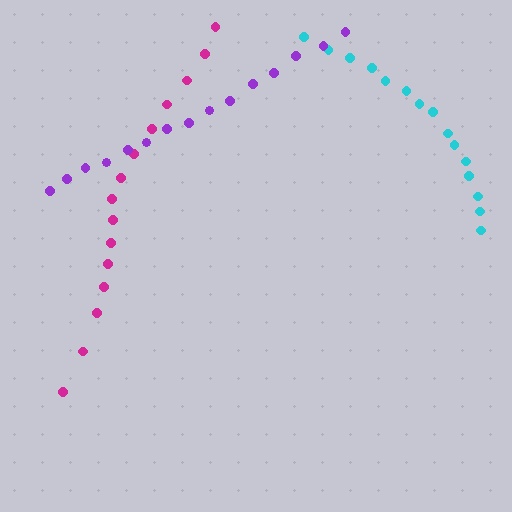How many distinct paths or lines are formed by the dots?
There are 3 distinct paths.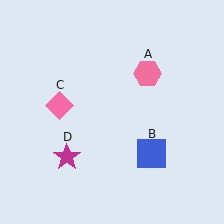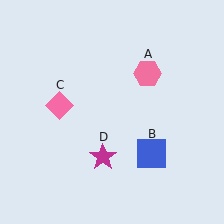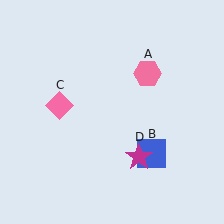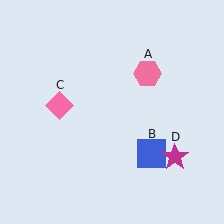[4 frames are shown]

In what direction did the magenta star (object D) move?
The magenta star (object D) moved right.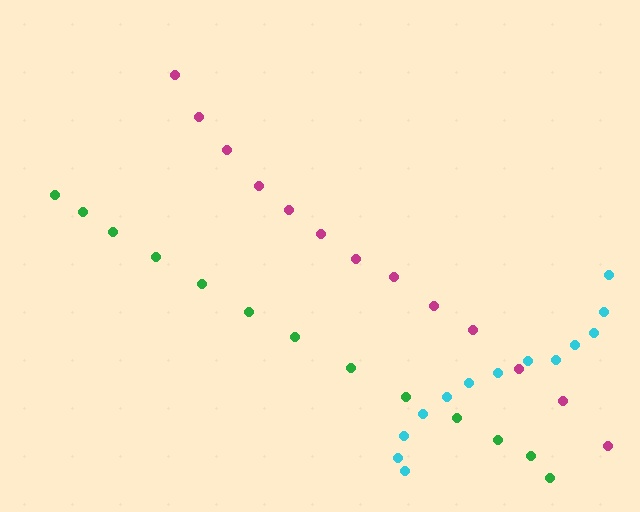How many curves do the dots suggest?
There are 3 distinct paths.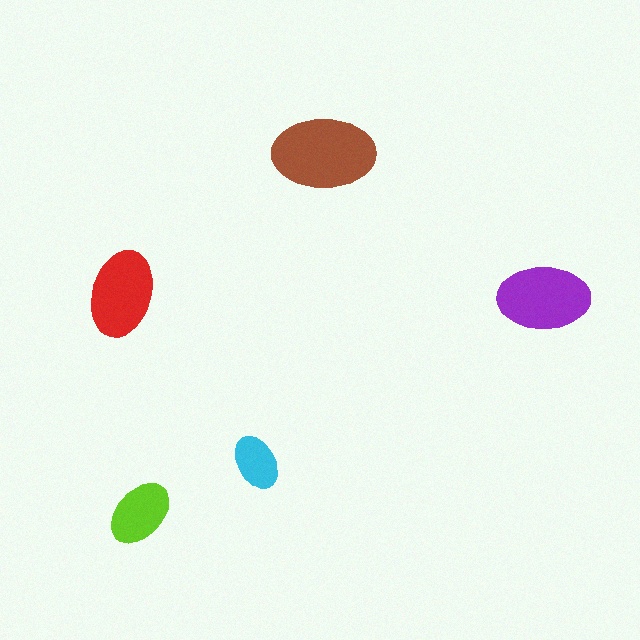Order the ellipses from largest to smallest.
the brown one, the purple one, the red one, the lime one, the cyan one.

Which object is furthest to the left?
The red ellipse is leftmost.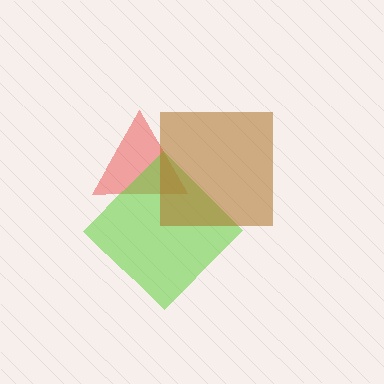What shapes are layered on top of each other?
The layered shapes are: a red triangle, a lime diamond, a brown square.